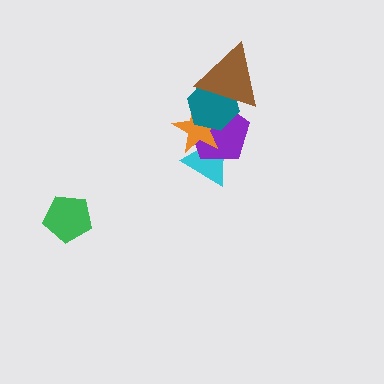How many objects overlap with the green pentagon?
0 objects overlap with the green pentagon.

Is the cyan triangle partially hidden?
Yes, it is partially covered by another shape.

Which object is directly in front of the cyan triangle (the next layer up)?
The purple pentagon is directly in front of the cyan triangle.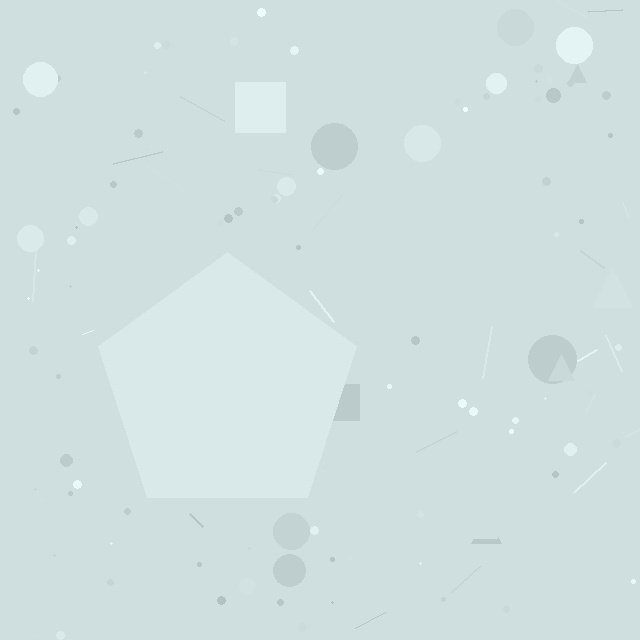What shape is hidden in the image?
A pentagon is hidden in the image.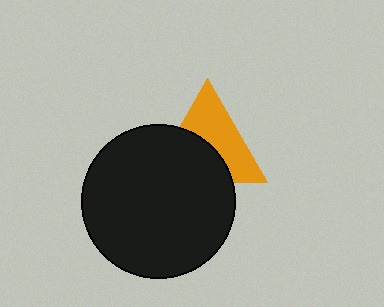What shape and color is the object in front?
The object in front is a black circle.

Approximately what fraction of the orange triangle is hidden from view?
Roughly 47% of the orange triangle is hidden behind the black circle.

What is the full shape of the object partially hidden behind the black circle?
The partially hidden object is an orange triangle.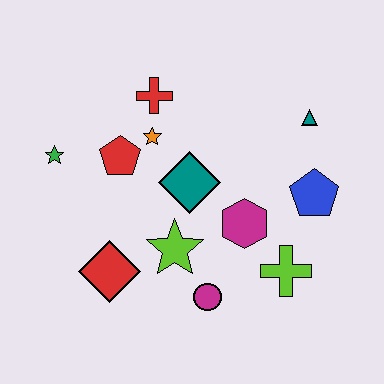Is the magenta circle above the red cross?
No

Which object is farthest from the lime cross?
The green star is farthest from the lime cross.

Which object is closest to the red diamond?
The lime star is closest to the red diamond.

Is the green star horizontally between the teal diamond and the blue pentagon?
No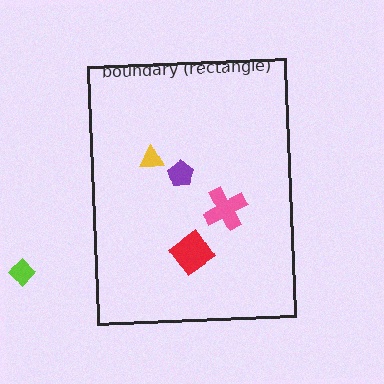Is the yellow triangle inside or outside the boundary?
Inside.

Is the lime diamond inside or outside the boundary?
Outside.